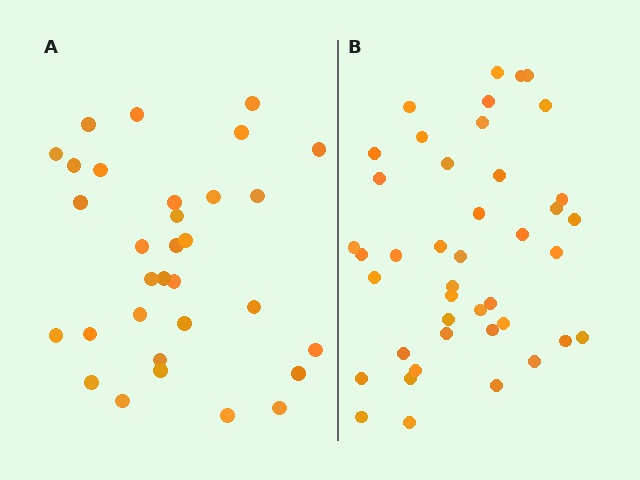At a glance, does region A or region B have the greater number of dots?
Region B (the right region) has more dots.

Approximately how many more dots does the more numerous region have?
Region B has roughly 10 or so more dots than region A.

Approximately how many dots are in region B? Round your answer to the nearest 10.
About 40 dots. (The exact count is 42, which rounds to 40.)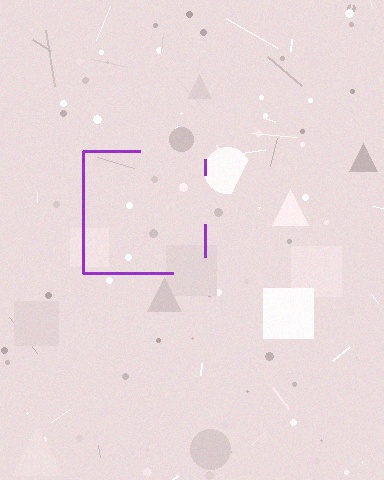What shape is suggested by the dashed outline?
The dashed outline suggests a square.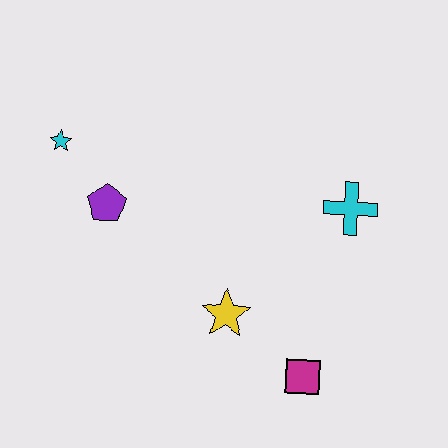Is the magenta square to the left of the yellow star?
No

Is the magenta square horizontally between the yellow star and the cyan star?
No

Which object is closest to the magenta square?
The yellow star is closest to the magenta square.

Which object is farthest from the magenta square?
The cyan star is farthest from the magenta square.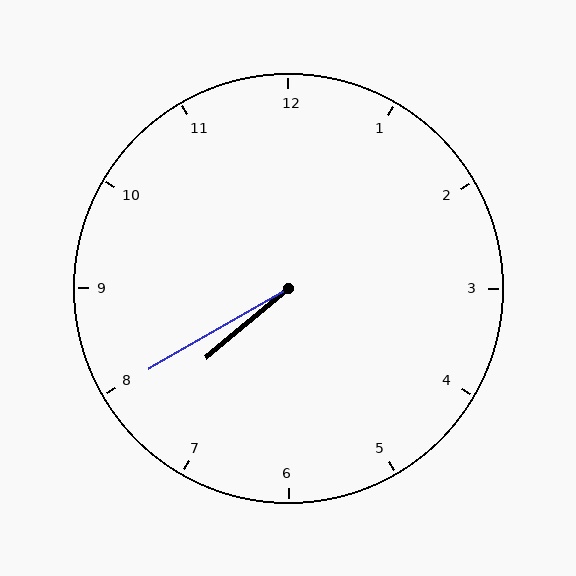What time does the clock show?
7:40.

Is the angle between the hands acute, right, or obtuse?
It is acute.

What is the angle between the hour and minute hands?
Approximately 10 degrees.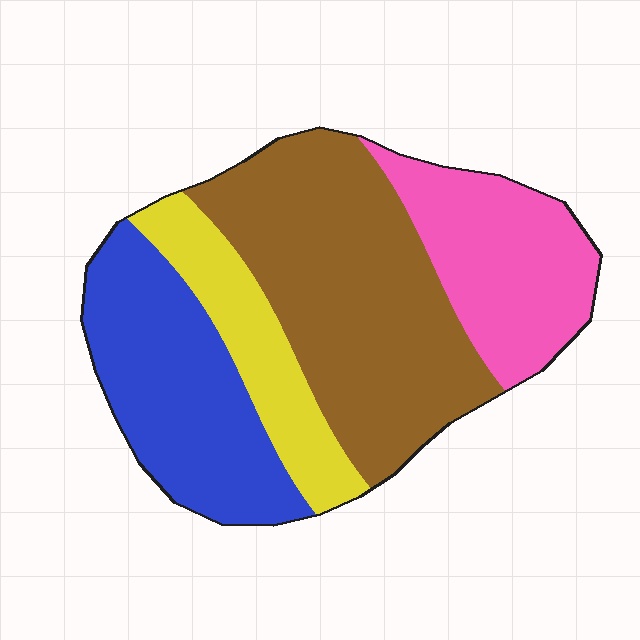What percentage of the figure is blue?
Blue covers about 25% of the figure.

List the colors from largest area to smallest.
From largest to smallest: brown, blue, pink, yellow.